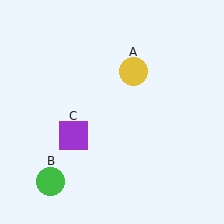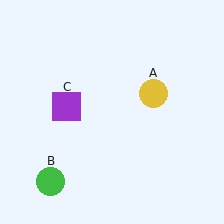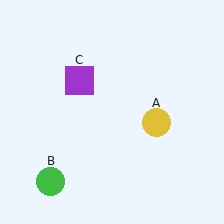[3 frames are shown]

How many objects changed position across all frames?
2 objects changed position: yellow circle (object A), purple square (object C).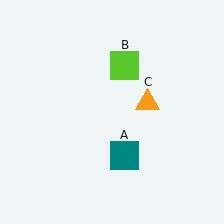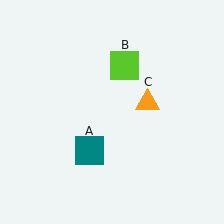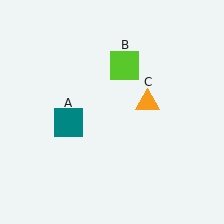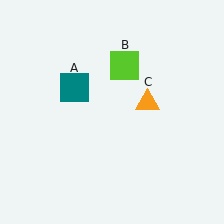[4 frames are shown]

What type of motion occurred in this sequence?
The teal square (object A) rotated clockwise around the center of the scene.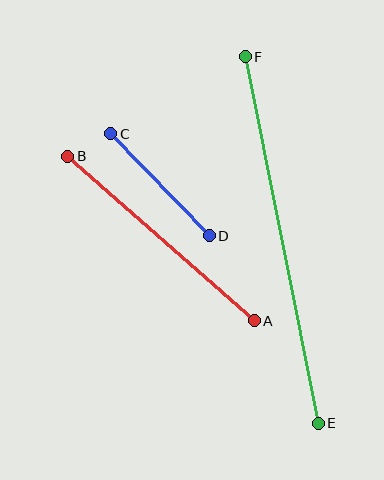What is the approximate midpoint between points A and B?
The midpoint is at approximately (161, 239) pixels.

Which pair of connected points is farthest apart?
Points E and F are farthest apart.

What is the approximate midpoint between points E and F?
The midpoint is at approximately (282, 240) pixels.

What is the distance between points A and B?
The distance is approximately 249 pixels.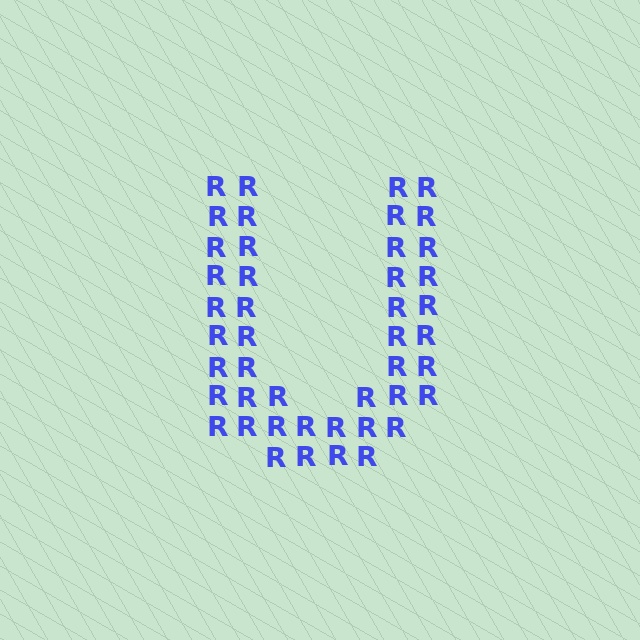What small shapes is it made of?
It is made of small letter R's.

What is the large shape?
The large shape is the letter U.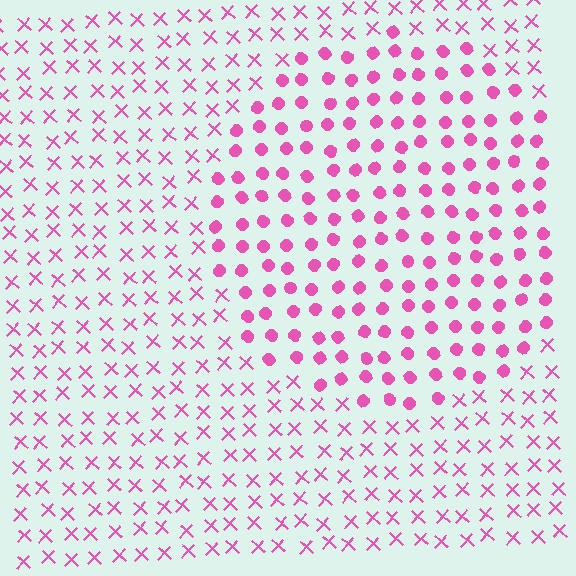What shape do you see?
I see a circle.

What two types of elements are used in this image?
The image uses circles inside the circle region and X marks outside it.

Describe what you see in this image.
The image is filled with small pink elements arranged in a uniform grid. A circle-shaped region contains circles, while the surrounding area contains X marks. The boundary is defined purely by the change in element shape.